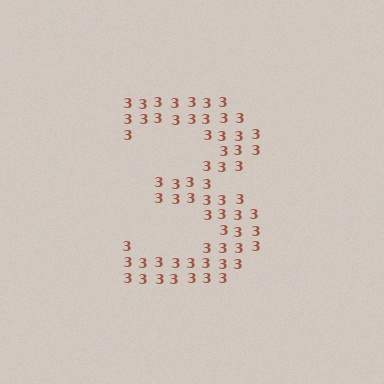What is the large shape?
The large shape is the digit 3.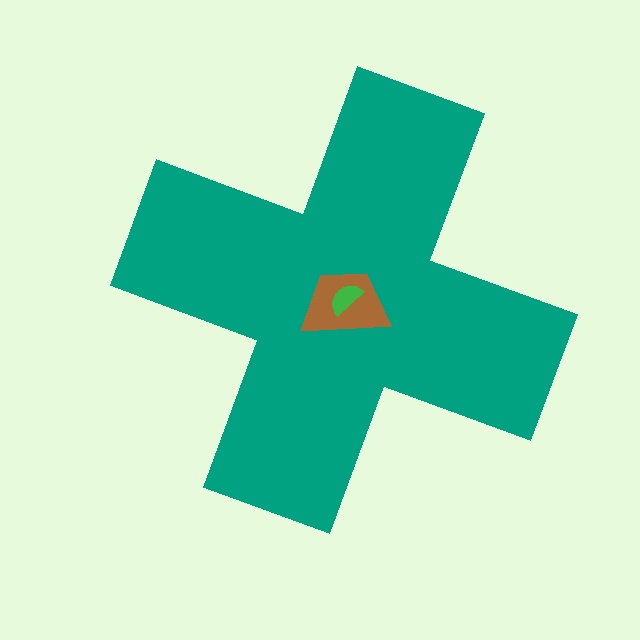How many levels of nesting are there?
3.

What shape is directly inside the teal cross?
The brown trapezoid.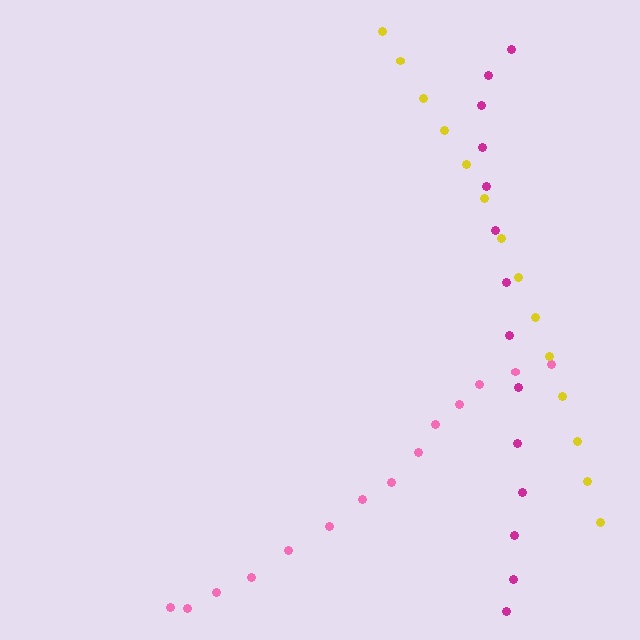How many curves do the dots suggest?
There are 3 distinct paths.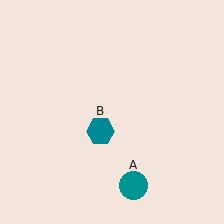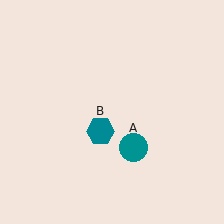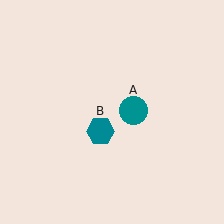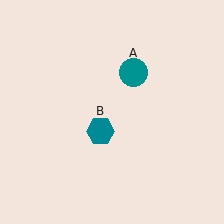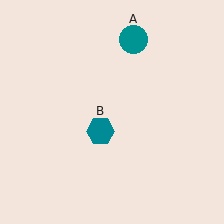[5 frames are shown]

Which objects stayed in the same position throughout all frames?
Teal hexagon (object B) remained stationary.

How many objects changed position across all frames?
1 object changed position: teal circle (object A).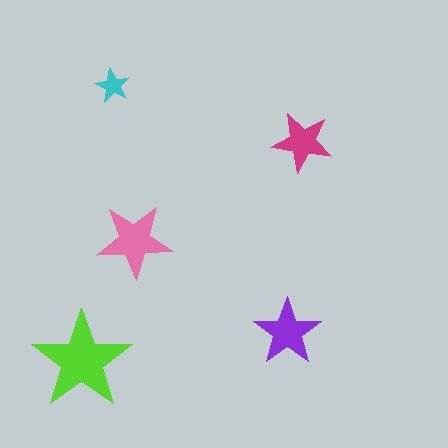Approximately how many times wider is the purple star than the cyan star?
About 2 times wider.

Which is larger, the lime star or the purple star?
The lime one.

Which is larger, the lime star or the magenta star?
The lime one.